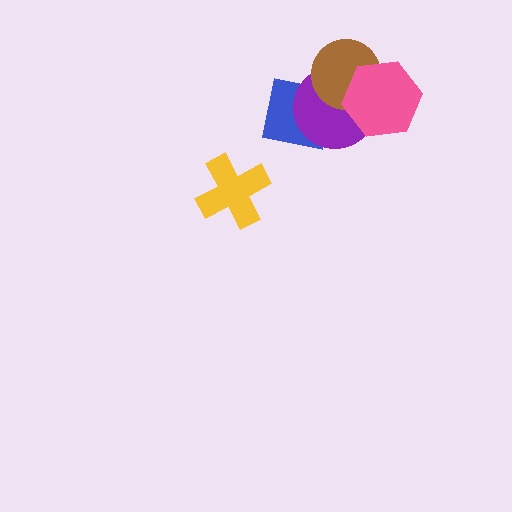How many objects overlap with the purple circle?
3 objects overlap with the purple circle.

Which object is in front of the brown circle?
The pink hexagon is in front of the brown circle.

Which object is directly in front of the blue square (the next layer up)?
The purple circle is directly in front of the blue square.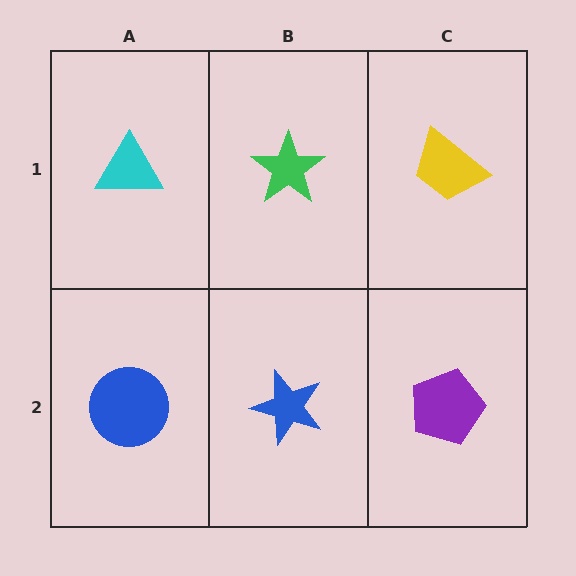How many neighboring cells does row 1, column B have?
3.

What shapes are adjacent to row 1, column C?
A purple pentagon (row 2, column C), a green star (row 1, column B).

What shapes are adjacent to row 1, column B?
A blue star (row 2, column B), a cyan triangle (row 1, column A), a yellow trapezoid (row 1, column C).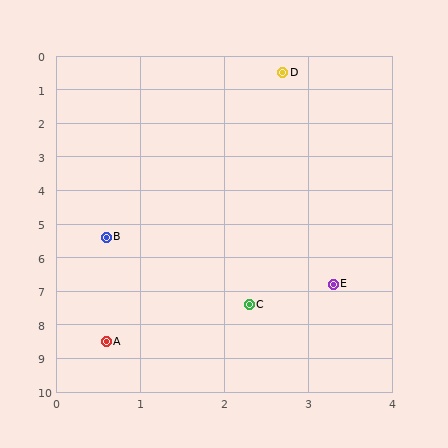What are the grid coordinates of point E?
Point E is at approximately (3.3, 6.8).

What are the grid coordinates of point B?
Point B is at approximately (0.6, 5.4).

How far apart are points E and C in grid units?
Points E and C are about 1.2 grid units apart.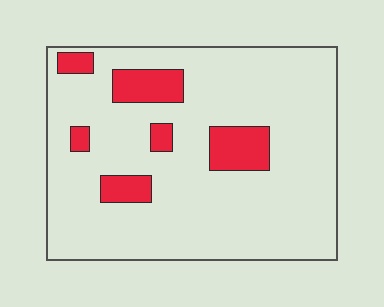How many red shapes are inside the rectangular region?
6.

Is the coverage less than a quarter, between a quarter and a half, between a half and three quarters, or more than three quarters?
Less than a quarter.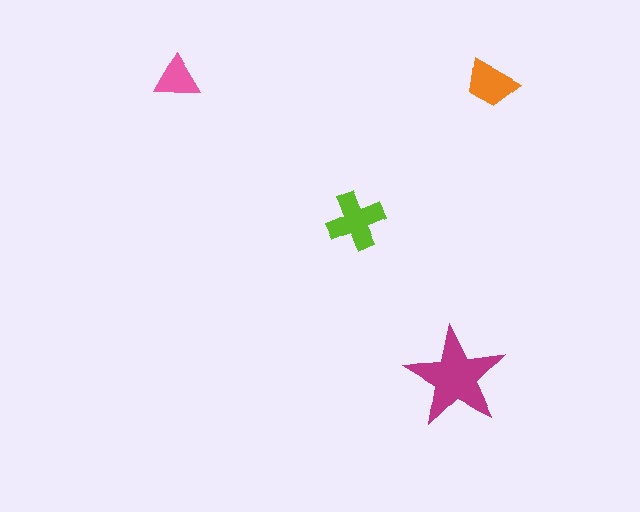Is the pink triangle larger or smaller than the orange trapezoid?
Smaller.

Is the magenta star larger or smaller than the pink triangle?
Larger.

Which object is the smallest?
The pink triangle.